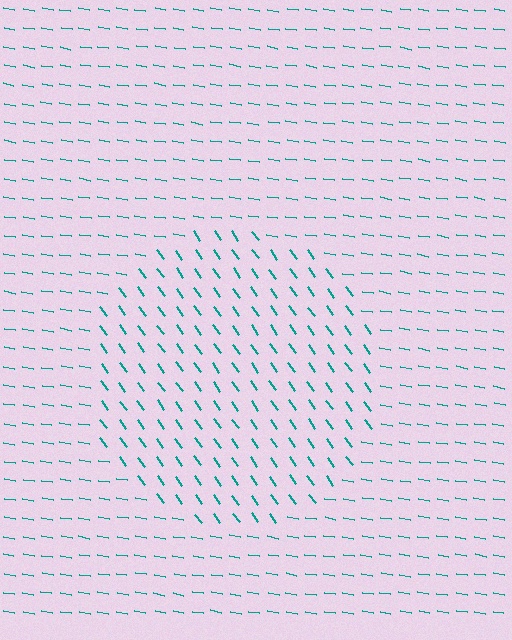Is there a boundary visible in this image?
Yes, there is a texture boundary formed by a change in line orientation.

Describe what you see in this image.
The image is filled with small teal line segments. A circle region in the image has lines oriented differently from the surrounding lines, creating a visible texture boundary.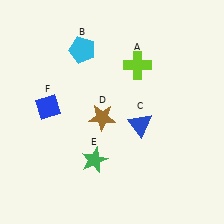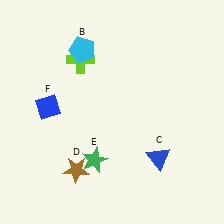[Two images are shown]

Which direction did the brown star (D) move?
The brown star (D) moved down.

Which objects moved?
The objects that moved are: the lime cross (A), the blue triangle (C), the brown star (D).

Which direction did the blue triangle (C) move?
The blue triangle (C) moved down.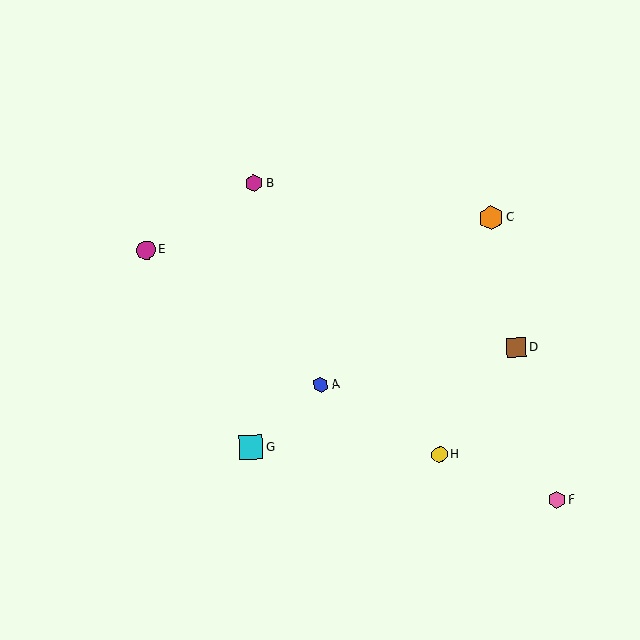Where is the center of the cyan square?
The center of the cyan square is at (251, 447).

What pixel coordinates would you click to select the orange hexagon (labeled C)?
Click at (491, 218) to select the orange hexagon C.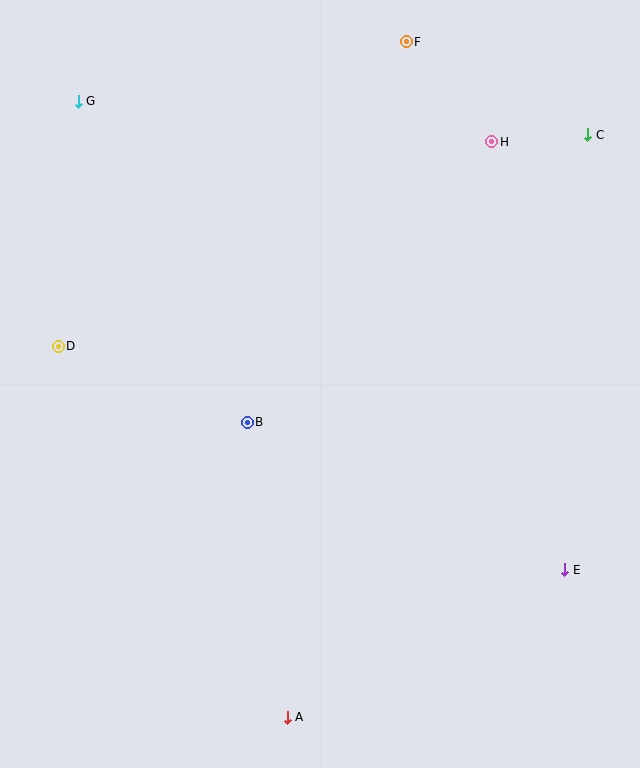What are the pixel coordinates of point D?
Point D is at (58, 346).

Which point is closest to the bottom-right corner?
Point E is closest to the bottom-right corner.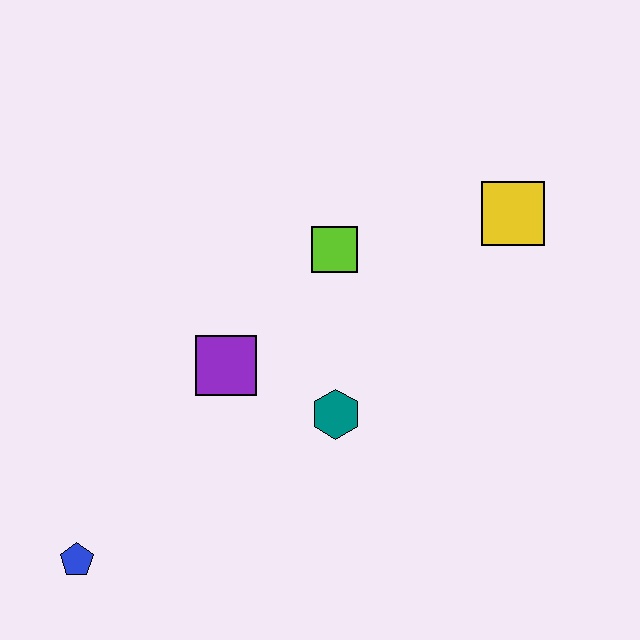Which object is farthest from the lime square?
The blue pentagon is farthest from the lime square.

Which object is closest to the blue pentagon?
The purple square is closest to the blue pentagon.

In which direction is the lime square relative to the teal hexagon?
The lime square is above the teal hexagon.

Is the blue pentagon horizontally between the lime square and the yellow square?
No